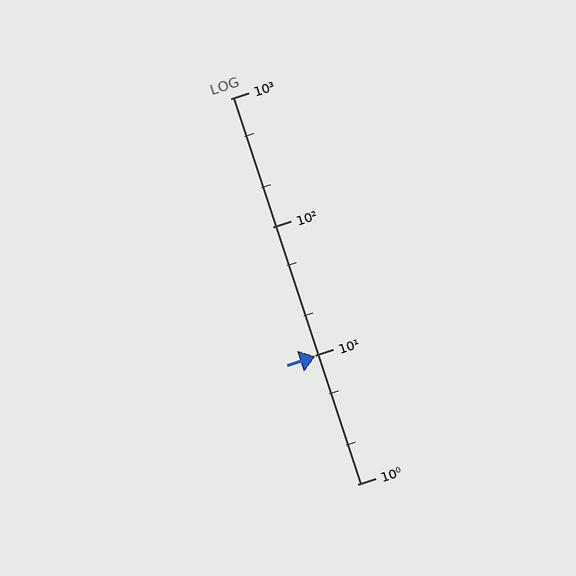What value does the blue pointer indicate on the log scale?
The pointer indicates approximately 9.8.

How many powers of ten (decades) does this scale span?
The scale spans 3 decades, from 1 to 1000.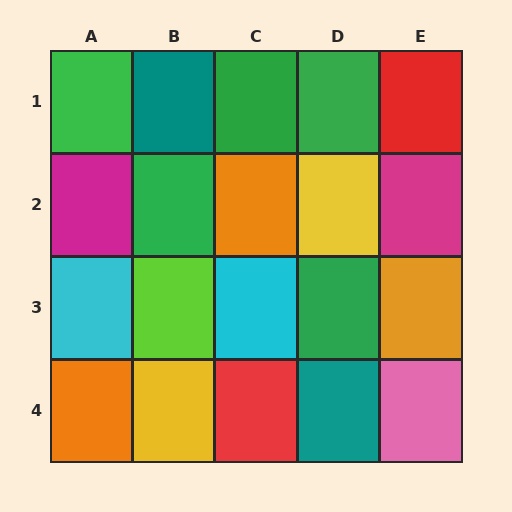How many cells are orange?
3 cells are orange.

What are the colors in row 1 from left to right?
Green, teal, green, green, red.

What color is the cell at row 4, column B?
Yellow.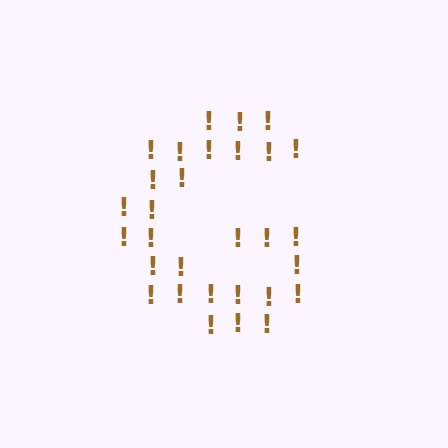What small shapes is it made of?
It is made of small exclamation marks.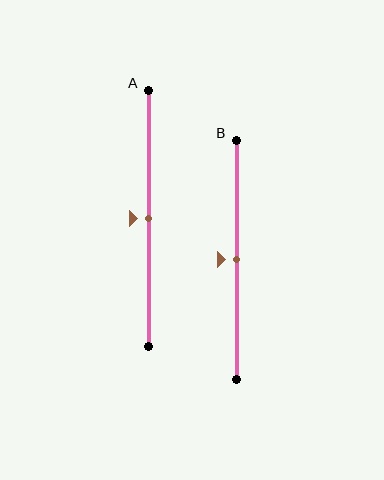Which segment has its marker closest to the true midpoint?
Segment A has its marker closest to the true midpoint.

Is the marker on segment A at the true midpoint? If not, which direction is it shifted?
Yes, the marker on segment A is at the true midpoint.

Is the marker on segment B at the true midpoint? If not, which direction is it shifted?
Yes, the marker on segment B is at the true midpoint.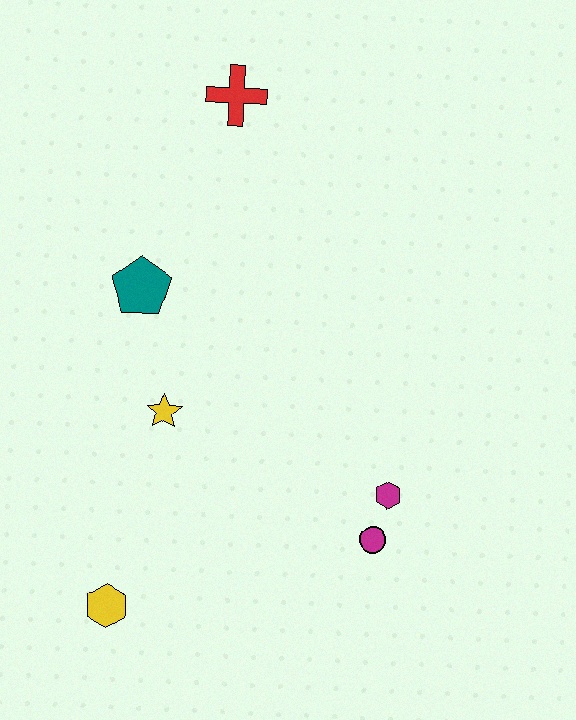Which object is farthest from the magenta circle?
The red cross is farthest from the magenta circle.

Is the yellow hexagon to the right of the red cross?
No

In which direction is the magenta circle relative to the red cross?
The magenta circle is below the red cross.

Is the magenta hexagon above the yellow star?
No